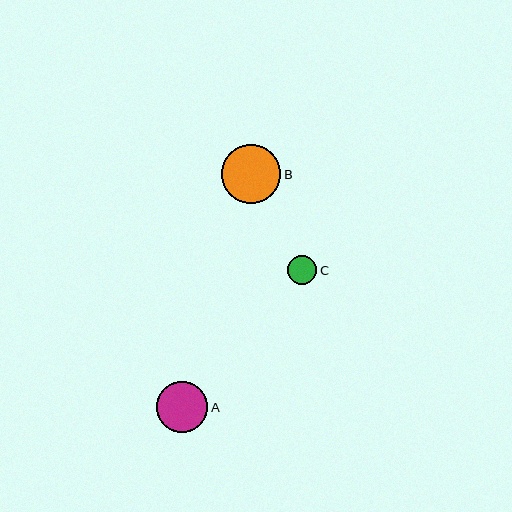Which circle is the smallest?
Circle C is the smallest with a size of approximately 29 pixels.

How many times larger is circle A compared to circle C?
Circle A is approximately 1.8 times the size of circle C.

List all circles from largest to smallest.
From largest to smallest: B, A, C.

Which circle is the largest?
Circle B is the largest with a size of approximately 59 pixels.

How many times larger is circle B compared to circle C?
Circle B is approximately 2.0 times the size of circle C.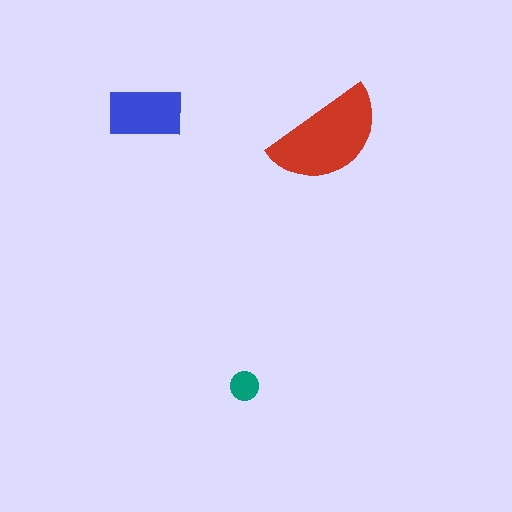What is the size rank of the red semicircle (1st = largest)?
1st.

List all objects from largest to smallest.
The red semicircle, the blue rectangle, the teal circle.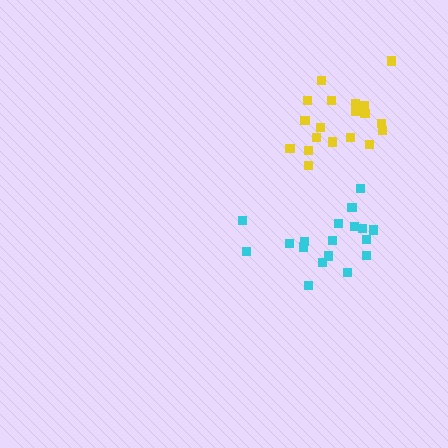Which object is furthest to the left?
The yellow cluster is leftmost.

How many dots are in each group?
Group 1: 19 dots, Group 2: 18 dots (37 total).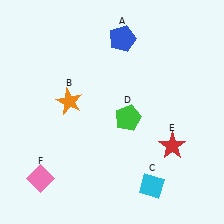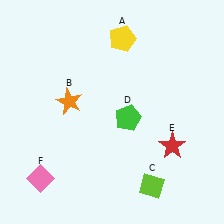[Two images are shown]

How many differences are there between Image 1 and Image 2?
There are 2 differences between the two images.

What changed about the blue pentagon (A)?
In Image 1, A is blue. In Image 2, it changed to yellow.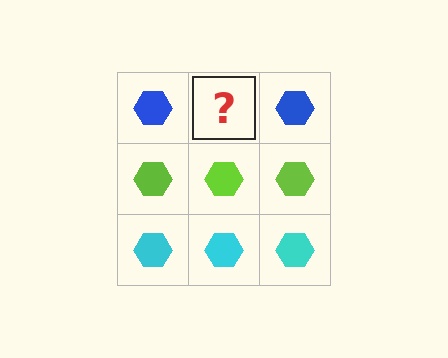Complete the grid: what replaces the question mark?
The question mark should be replaced with a blue hexagon.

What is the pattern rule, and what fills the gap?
The rule is that each row has a consistent color. The gap should be filled with a blue hexagon.